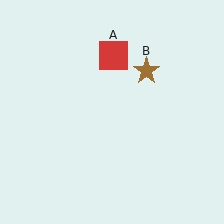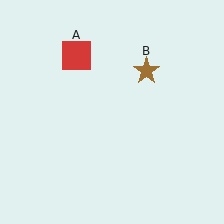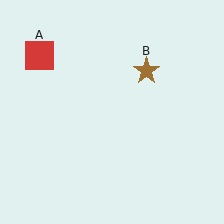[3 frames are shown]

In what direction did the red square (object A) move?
The red square (object A) moved left.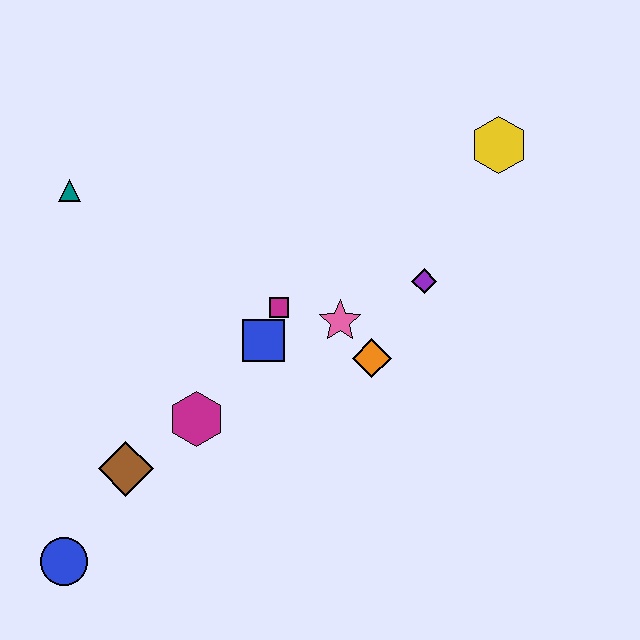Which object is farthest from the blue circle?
The yellow hexagon is farthest from the blue circle.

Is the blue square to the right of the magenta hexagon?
Yes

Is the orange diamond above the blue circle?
Yes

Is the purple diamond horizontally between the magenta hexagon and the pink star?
No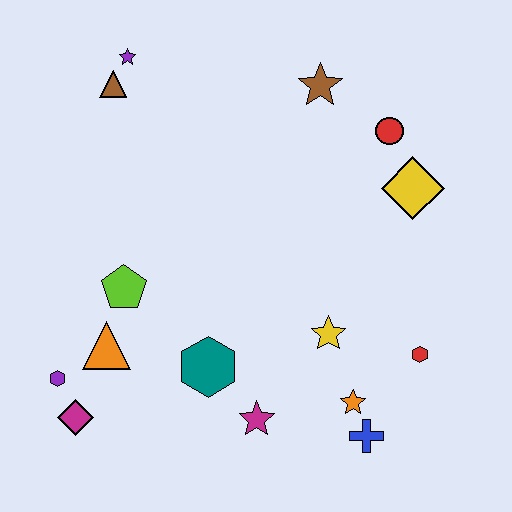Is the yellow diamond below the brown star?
Yes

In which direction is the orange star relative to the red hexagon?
The orange star is to the left of the red hexagon.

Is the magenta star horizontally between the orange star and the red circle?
No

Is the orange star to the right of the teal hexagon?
Yes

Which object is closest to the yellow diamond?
The red circle is closest to the yellow diamond.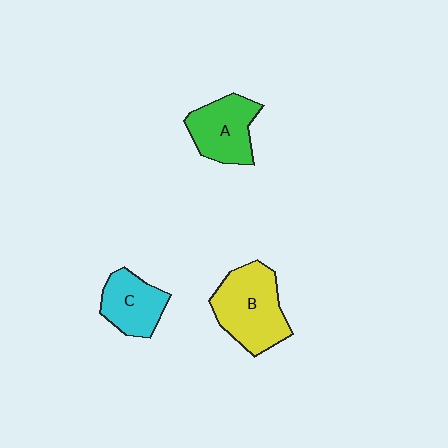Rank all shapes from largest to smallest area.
From largest to smallest: B (yellow), A (green), C (cyan).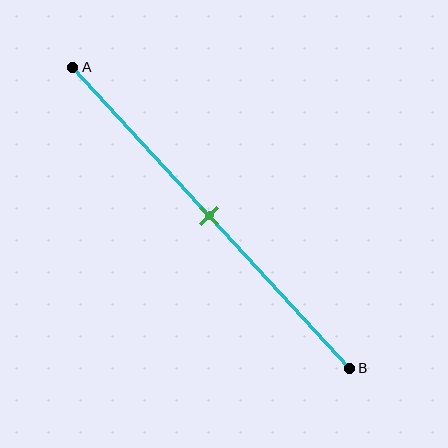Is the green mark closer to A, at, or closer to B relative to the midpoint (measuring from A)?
The green mark is approximately at the midpoint of segment AB.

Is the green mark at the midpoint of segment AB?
Yes, the mark is approximately at the midpoint.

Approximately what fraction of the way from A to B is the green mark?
The green mark is approximately 50% of the way from A to B.